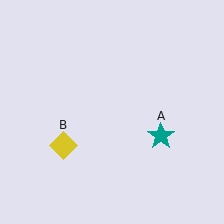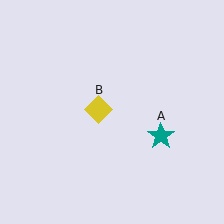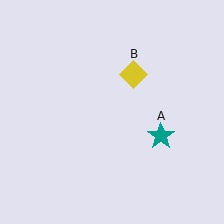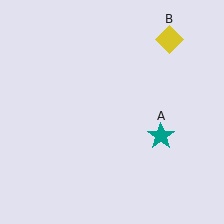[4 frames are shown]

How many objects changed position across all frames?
1 object changed position: yellow diamond (object B).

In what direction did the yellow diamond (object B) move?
The yellow diamond (object B) moved up and to the right.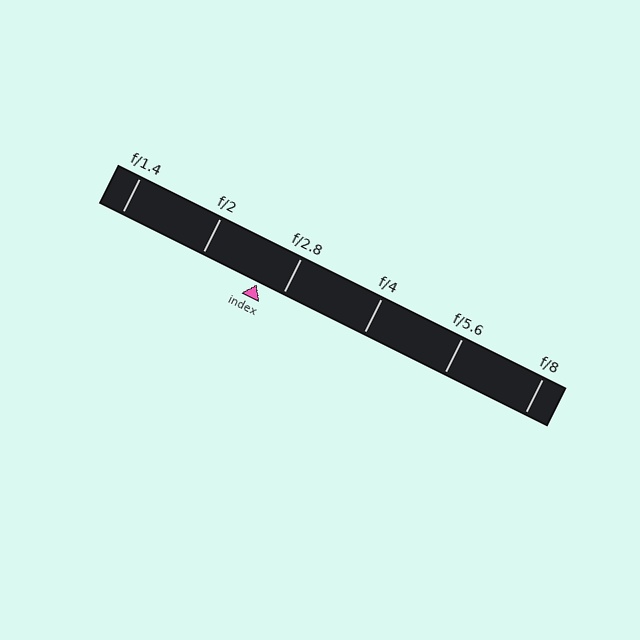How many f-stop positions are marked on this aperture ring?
There are 6 f-stop positions marked.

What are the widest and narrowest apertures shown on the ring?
The widest aperture shown is f/1.4 and the narrowest is f/8.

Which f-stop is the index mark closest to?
The index mark is closest to f/2.8.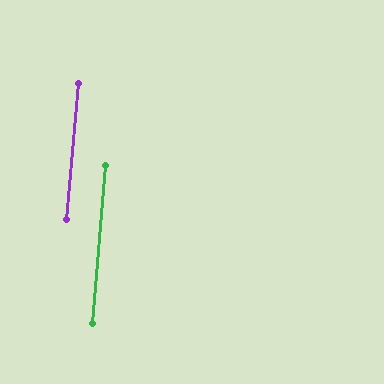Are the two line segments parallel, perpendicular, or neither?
Parallel — their directions differ by only 0.3°.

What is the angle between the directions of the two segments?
Approximately 0 degrees.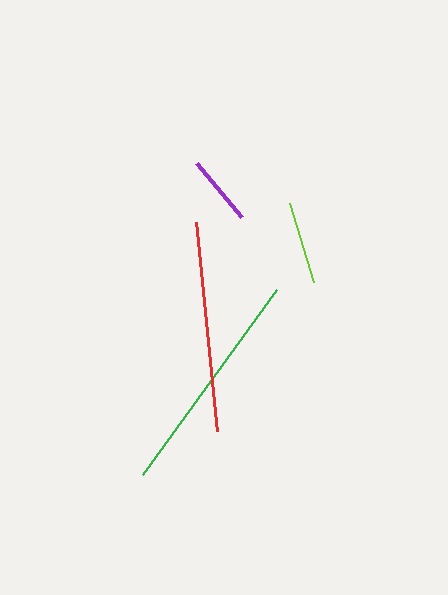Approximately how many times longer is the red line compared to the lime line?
The red line is approximately 2.5 times the length of the lime line.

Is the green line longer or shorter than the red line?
The green line is longer than the red line.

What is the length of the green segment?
The green segment is approximately 228 pixels long.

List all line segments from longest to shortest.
From longest to shortest: green, red, lime, purple.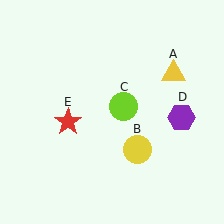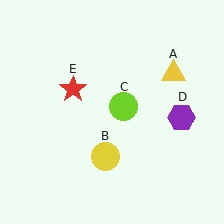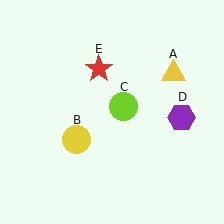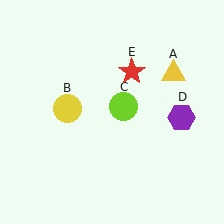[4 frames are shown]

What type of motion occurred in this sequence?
The yellow circle (object B), red star (object E) rotated clockwise around the center of the scene.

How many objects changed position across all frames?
2 objects changed position: yellow circle (object B), red star (object E).